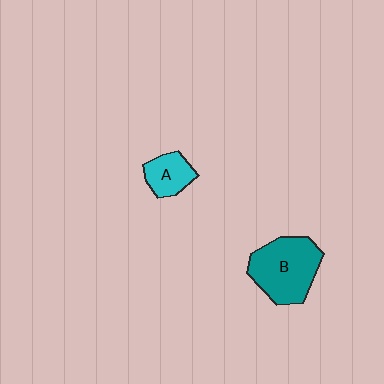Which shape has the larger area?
Shape B (teal).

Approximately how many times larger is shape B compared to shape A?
Approximately 2.2 times.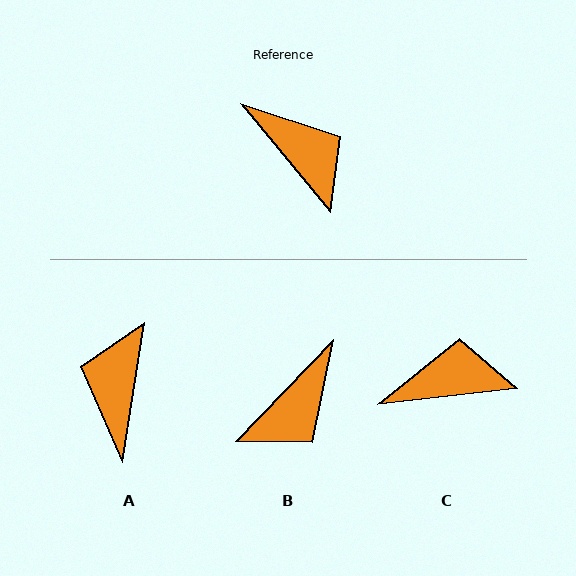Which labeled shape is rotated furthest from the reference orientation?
A, about 132 degrees away.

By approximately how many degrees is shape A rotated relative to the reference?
Approximately 132 degrees counter-clockwise.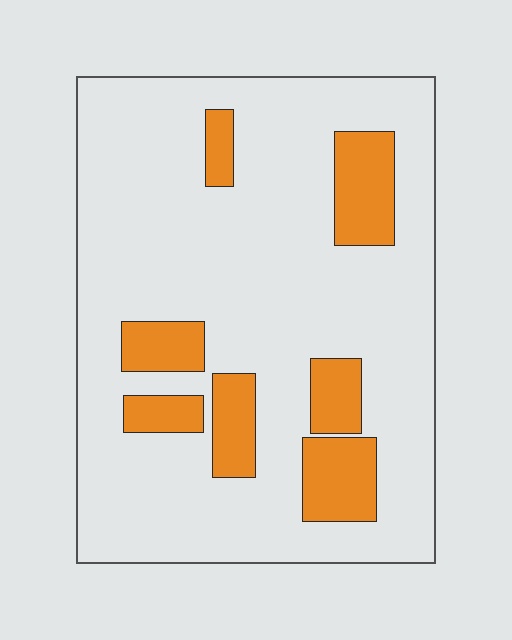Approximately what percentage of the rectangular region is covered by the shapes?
Approximately 20%.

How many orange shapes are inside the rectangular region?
7.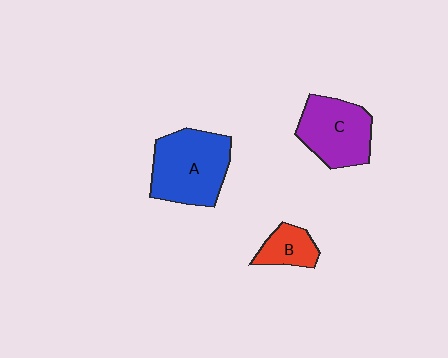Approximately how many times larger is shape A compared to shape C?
Approximately 1.2 times.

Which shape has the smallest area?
Shape B (red).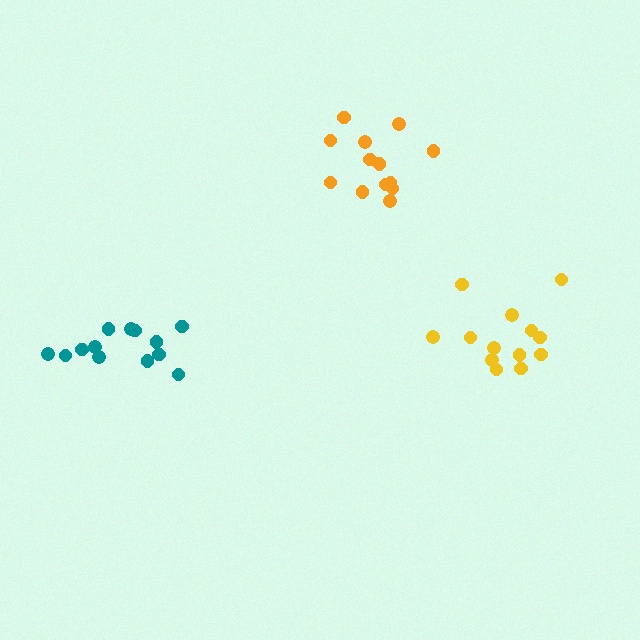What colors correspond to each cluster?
The clusters are colored: teal, yellow, orange.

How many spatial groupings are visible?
There are 3 spatial groupings.